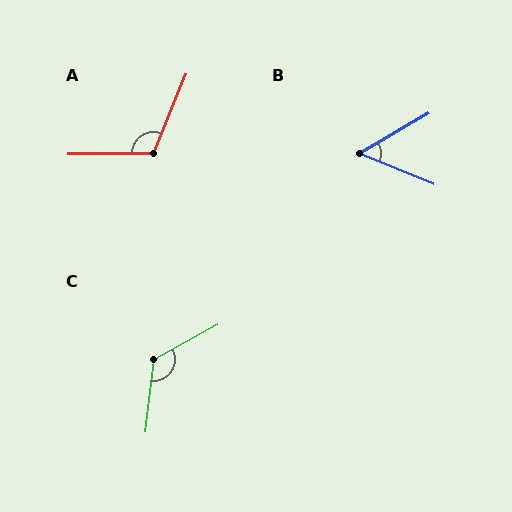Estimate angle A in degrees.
Approximately 112 degrees.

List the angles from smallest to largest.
B (52°), A (112°), C (126°).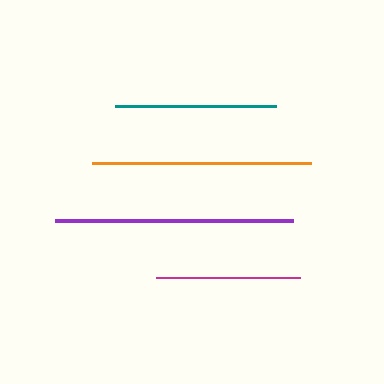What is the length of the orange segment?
The orange segment is approximately 220 pixels long.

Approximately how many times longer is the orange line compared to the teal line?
The orange line is approximately 1.4 times the length of the teal line.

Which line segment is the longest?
The purple line is the longest at approximately 238 pixels.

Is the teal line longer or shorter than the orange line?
The orange line is longer than the teal line.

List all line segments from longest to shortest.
From longest to shortest: purple, orange, teal, magenta.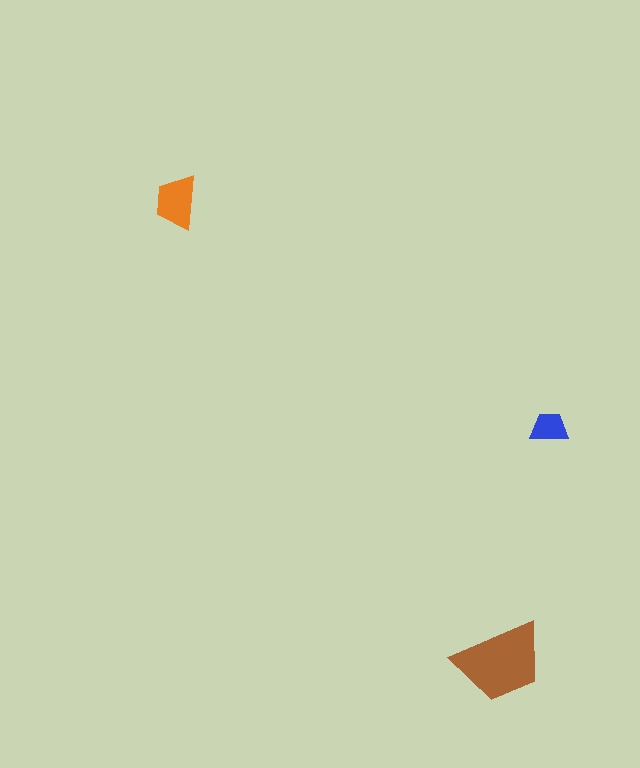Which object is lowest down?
The brown trapezoid is bottommost.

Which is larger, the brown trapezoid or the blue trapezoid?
The brown one.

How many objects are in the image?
There are 3 objects in the image.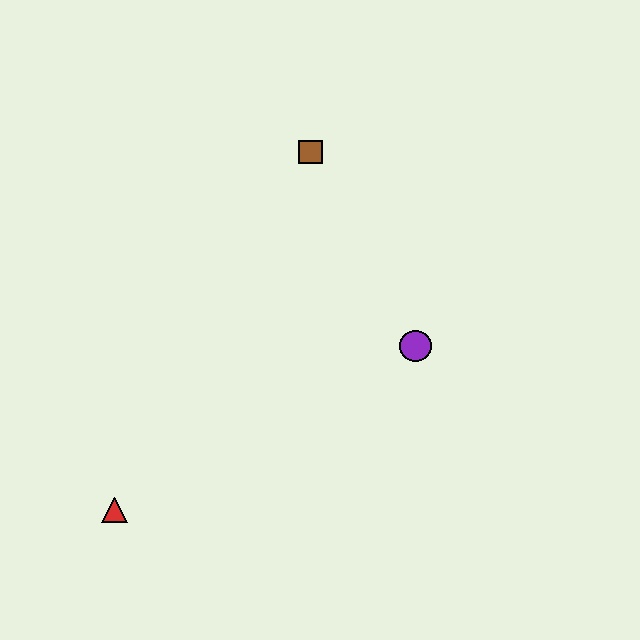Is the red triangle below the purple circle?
Yes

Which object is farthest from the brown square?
The red triangle is farthest from the brown square.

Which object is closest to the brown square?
The purple circle is closest to the brown square.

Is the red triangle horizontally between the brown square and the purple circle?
No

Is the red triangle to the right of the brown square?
No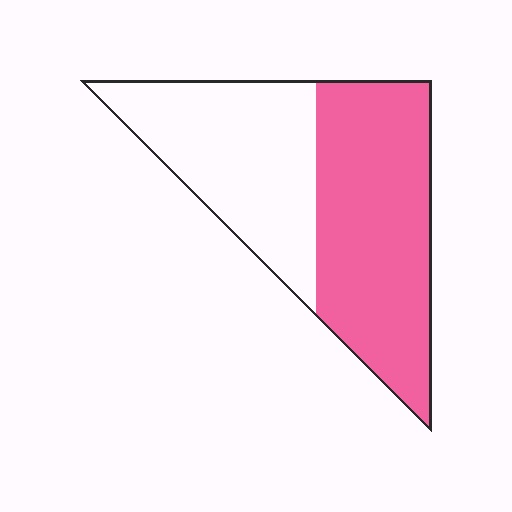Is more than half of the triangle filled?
Yes.